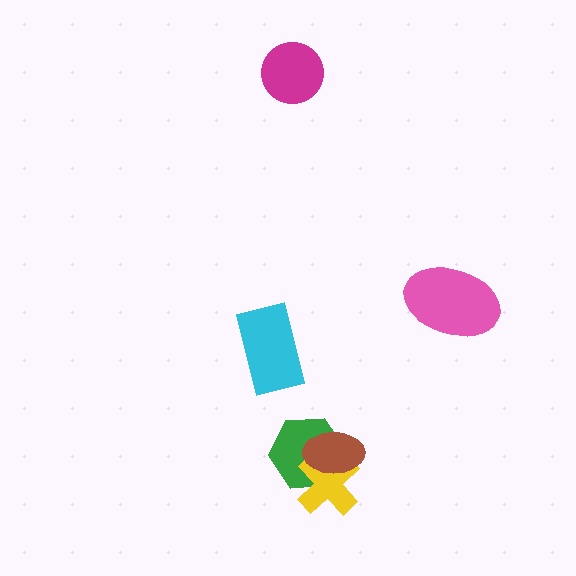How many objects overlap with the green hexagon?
2 objects overlap with the green hexagon.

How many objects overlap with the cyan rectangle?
0 objects overlap with the cyan rectangle.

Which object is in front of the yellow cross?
The brown ellipse is in front of the yellow cross.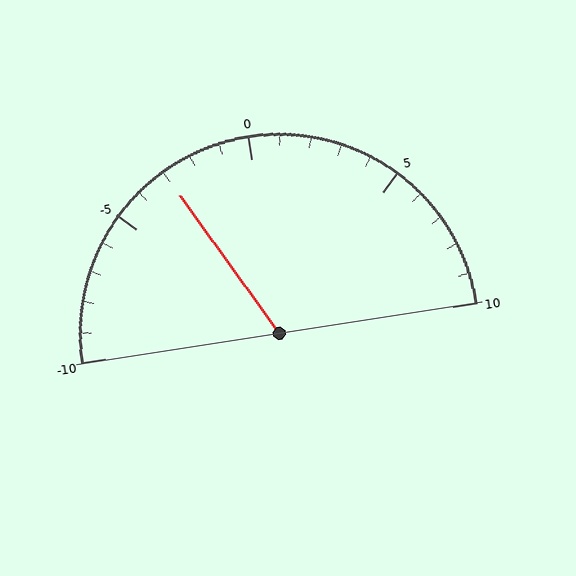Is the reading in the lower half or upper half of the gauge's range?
The reading is in the lower half of the range (-10 to 10).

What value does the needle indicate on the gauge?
The needle indicates approximately -3.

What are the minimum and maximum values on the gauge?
The gauge ranges from -10 to 10.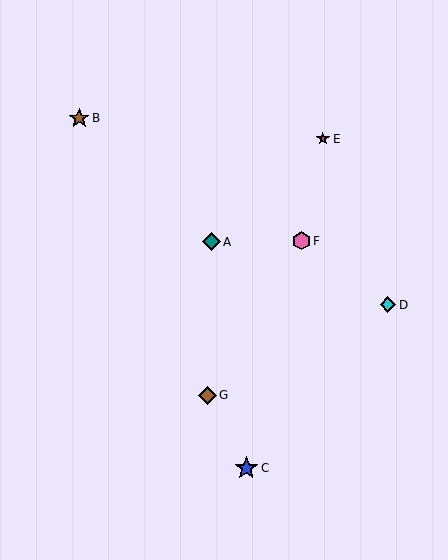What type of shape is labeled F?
Shape F is a pink hexagon.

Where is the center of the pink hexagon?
The center of the pink hexagon is at (301, 241).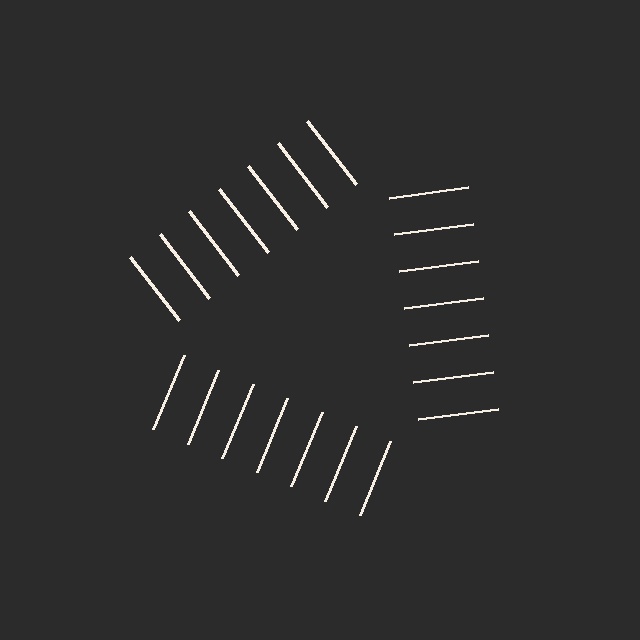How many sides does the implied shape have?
3 sides — the line-ends trace a triangle.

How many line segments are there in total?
21 — 7 along each of the 3 edges.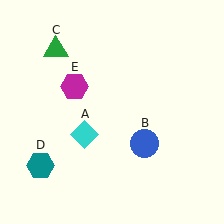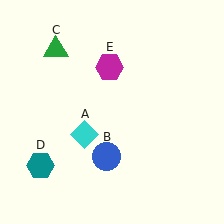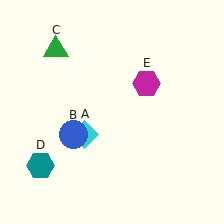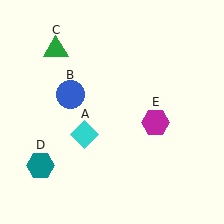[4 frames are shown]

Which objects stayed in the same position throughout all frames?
Cyan diamond (object A) and green triangle (object C) and teal hexagon (object D) remained stationary.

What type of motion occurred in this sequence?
The blue circle (object B), magenta hexagon (object E) rotated clockwise around the center of the scene.